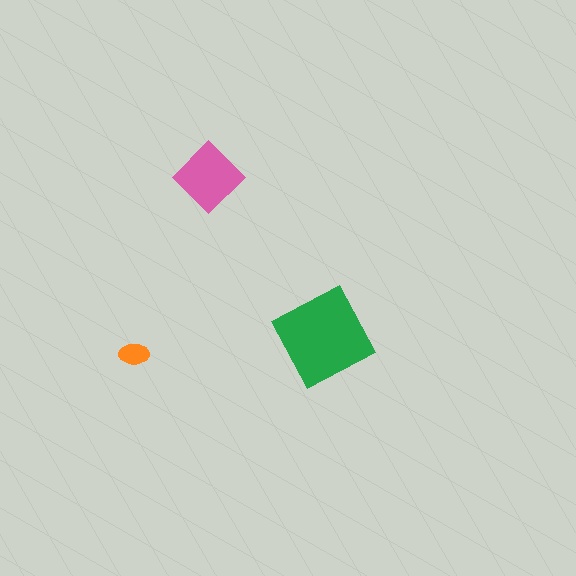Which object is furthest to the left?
The orange ellipse is leftmost.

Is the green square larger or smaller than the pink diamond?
Larger.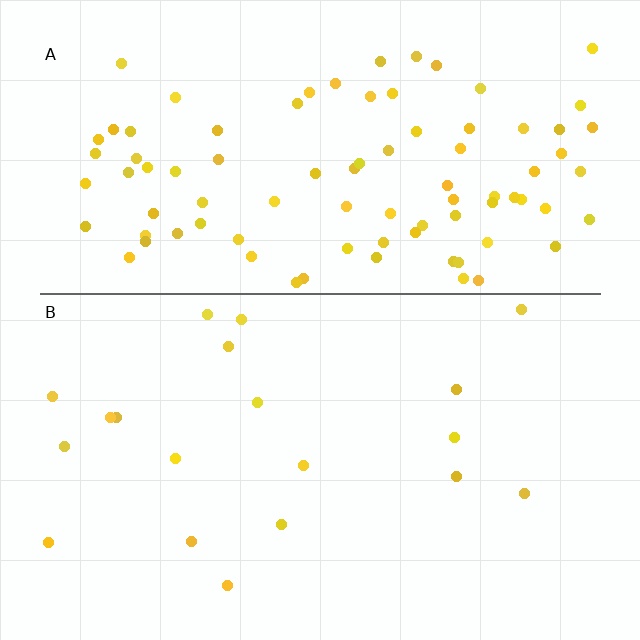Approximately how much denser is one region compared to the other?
Approximately 4.6× — region A over region B.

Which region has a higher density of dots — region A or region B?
A (the top).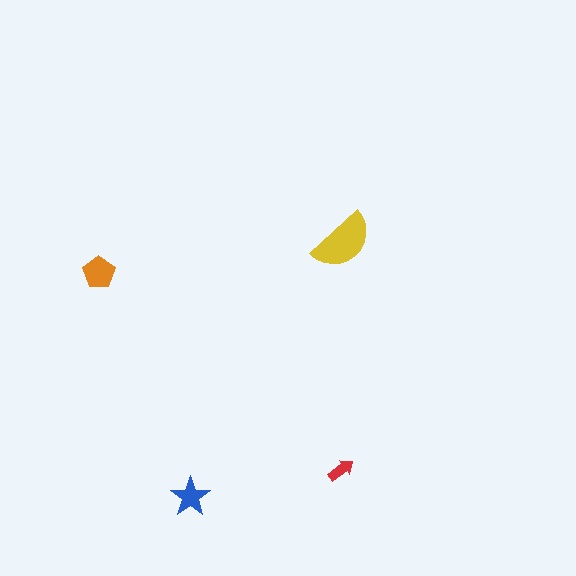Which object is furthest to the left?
The orange pentagon is leftmost.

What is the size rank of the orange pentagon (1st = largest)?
2nd.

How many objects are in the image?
There are 4 objects in the image.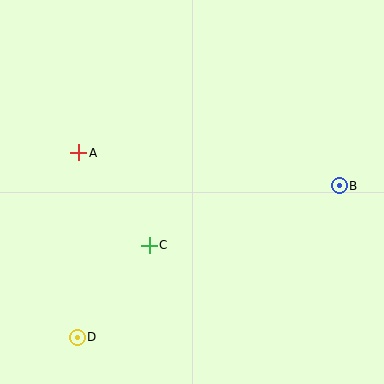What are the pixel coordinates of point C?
Point C is at (149, 245).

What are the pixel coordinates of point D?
Point D is at (77, 337).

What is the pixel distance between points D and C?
The distance between D and C is 117 pixels.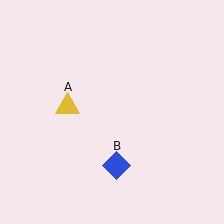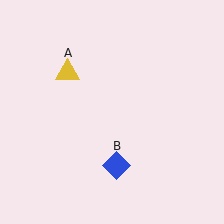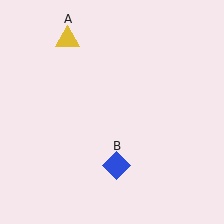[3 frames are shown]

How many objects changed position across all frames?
1 object changed position: yellow triangle (object A).